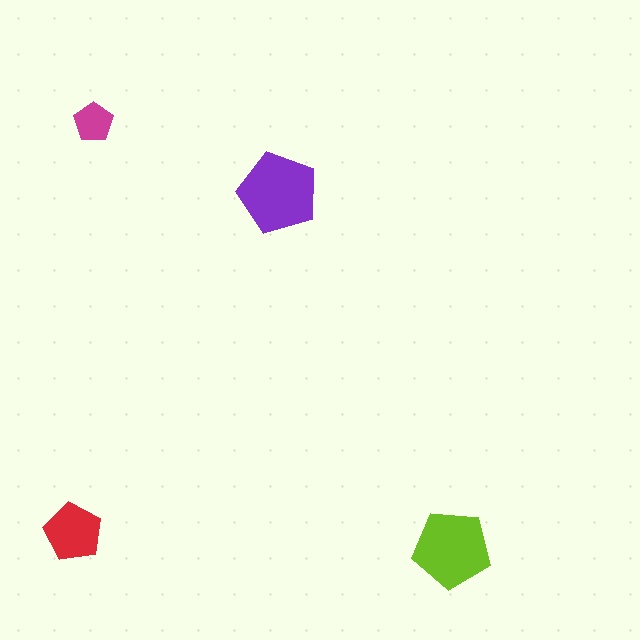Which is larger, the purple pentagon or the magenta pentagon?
The purple one.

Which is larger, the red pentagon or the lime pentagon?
The lime one.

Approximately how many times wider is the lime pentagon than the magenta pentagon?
About 2 times wider.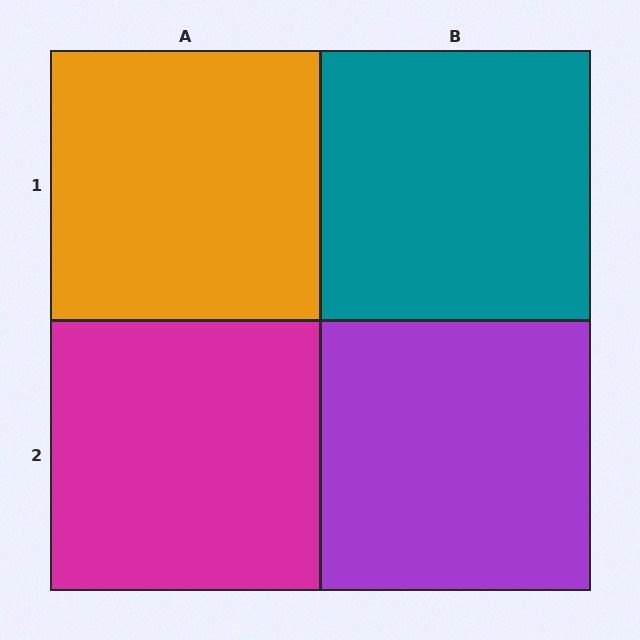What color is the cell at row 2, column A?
Magenta.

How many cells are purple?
1 cell is purple.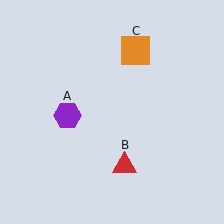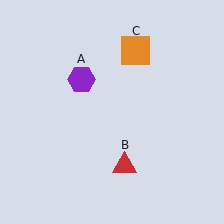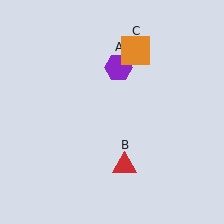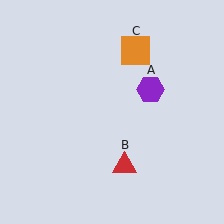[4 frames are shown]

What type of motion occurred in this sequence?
The purple hexagon (object A) rotated clockwise around the center of the scene.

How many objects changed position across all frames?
1 object changed position: purple hexagon (object A).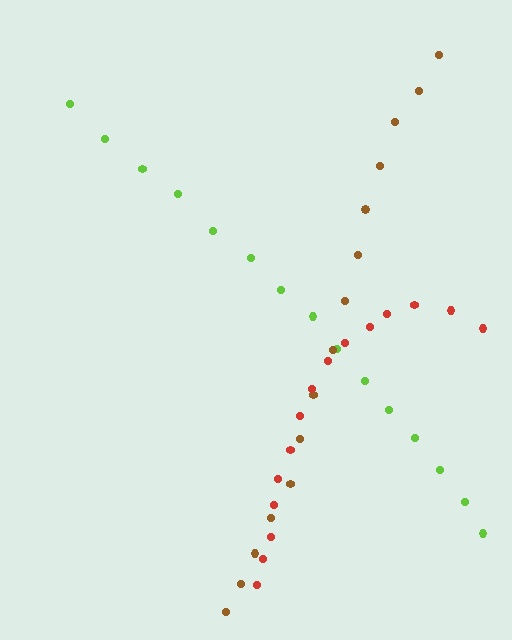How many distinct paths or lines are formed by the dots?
There are 3 distinct paths.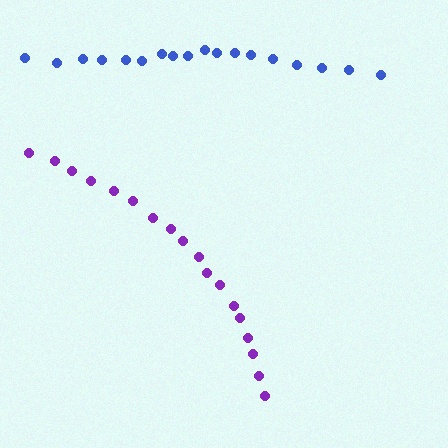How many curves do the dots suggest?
There are 2 distinct paths.